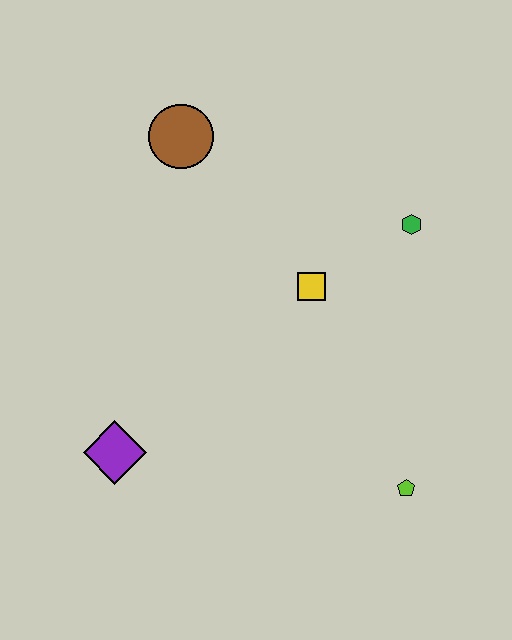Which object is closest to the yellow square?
The green hexagon is closest to the yellow square.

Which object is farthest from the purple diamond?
The green hexagon is farthest from the purple diamond.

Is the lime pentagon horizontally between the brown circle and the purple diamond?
No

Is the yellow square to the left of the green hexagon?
Yes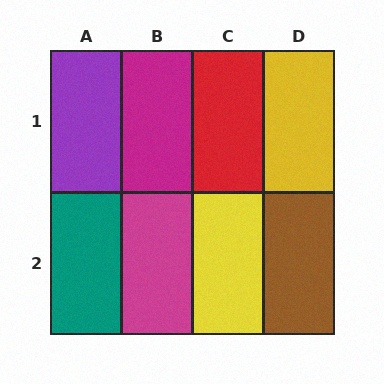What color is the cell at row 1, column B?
Magenta.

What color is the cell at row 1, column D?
Yellow.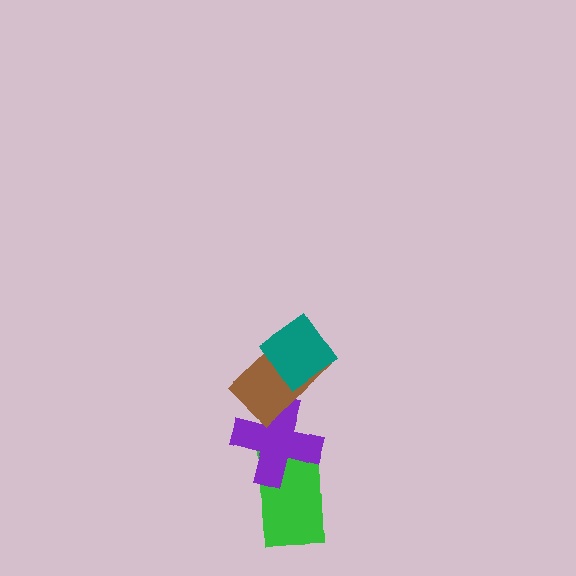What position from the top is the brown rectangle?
The brown rectangle is 2nd from the top.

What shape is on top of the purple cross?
The brown rectangle is on top of the purple cross.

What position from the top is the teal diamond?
The teal diamond is 1st from the top.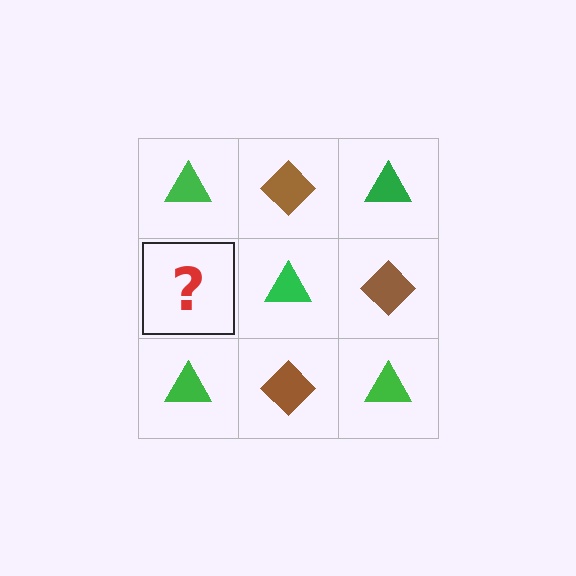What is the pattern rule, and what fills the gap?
The rule is that it alternates green triangle and brown diamond in a checkerboard pattern. The gap should be filled with a brown diamond.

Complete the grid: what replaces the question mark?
The question mark should be replaced with a brown diamond.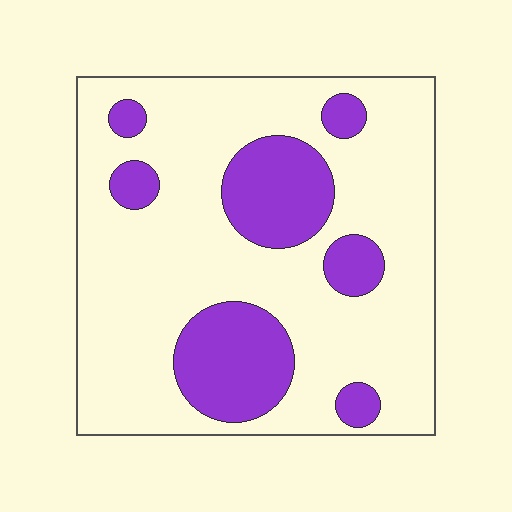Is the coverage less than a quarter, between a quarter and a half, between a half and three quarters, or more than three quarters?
Less than a quarter.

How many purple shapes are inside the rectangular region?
7.